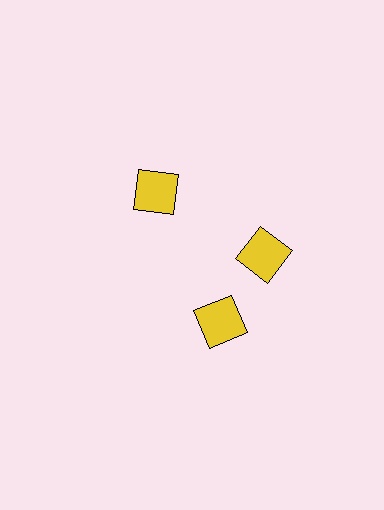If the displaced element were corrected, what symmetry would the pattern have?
It would have 3-fold rotational symmetry — the pattern would map onto itself every 120 degrees.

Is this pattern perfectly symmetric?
No. The 3 yellow squares are arranged in a ring, but one element near the 7 o'clock position is rotated out of alignment along the ring, breaking the 3-fold rotational symmetry.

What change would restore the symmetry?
The symmetry would be restored by rotating it back into even spacing with its neighbors so that all 3 squares sit at equal angles and equal distance from the center.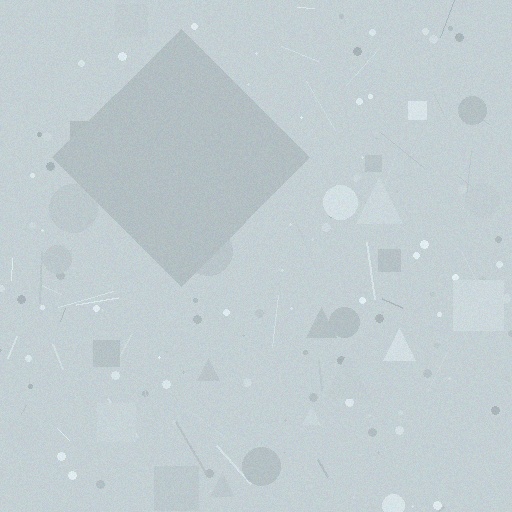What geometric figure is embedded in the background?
A diamond is embedded in the background.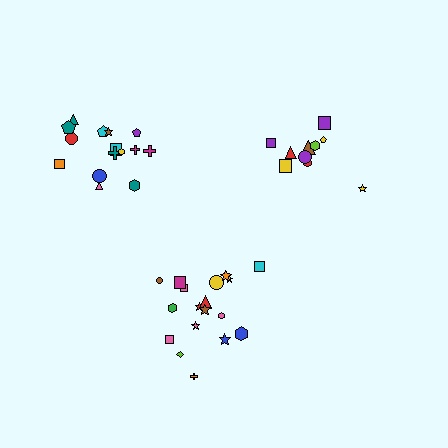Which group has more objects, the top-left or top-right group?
The top-left group.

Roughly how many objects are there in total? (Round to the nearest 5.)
Roughly 45 objects in total.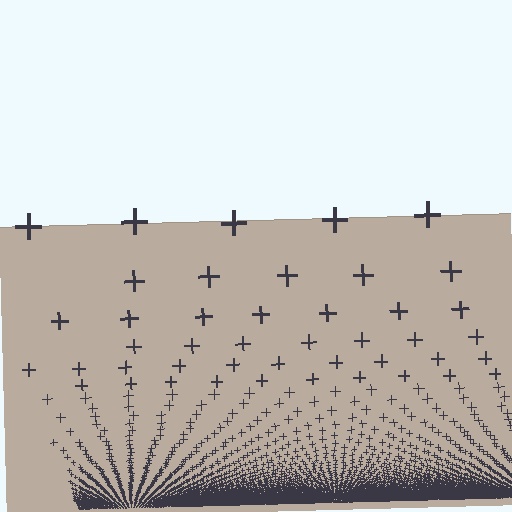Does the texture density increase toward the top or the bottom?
Density increases toward the bottom.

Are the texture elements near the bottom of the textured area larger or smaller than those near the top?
Smaller. The gradient is inverted — elements near the bottom are smaller and denser.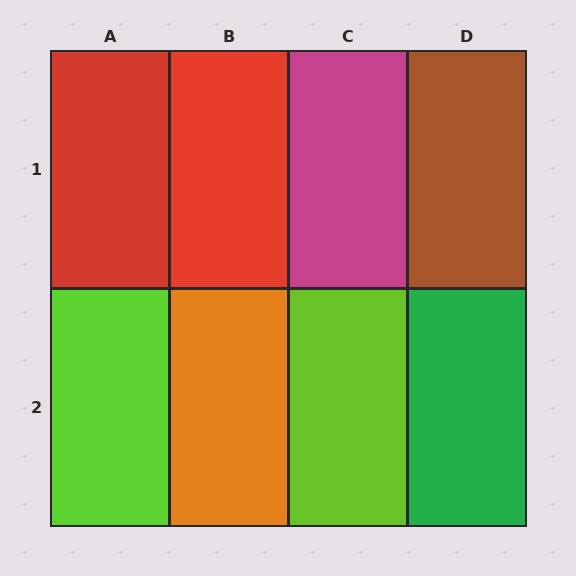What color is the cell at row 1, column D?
Brown.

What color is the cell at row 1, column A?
Red.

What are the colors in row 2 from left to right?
Lime, orange, lime, green.